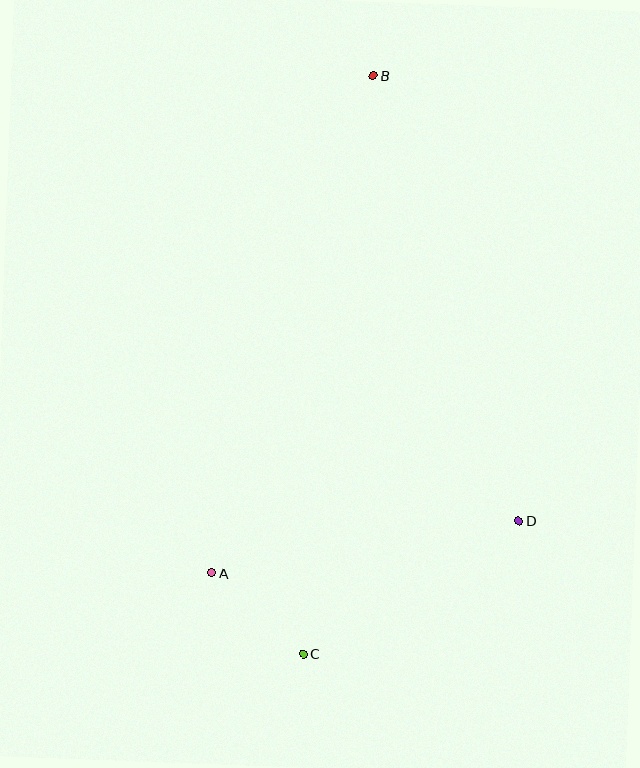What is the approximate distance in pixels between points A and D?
The distance between A and D is approximately 312 pixels.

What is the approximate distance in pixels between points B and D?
The distance between B and D is approximately 468 pixels.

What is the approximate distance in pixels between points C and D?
The distance between C and D is approximately 254 pixels.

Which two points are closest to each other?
Points A and C are closest to each other.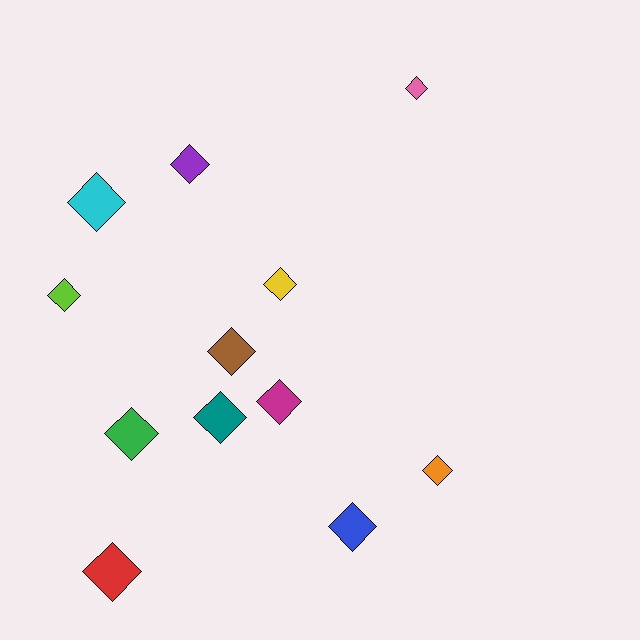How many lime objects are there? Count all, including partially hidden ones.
There is 1 lime object.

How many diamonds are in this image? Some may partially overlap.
There are 12 diamonds.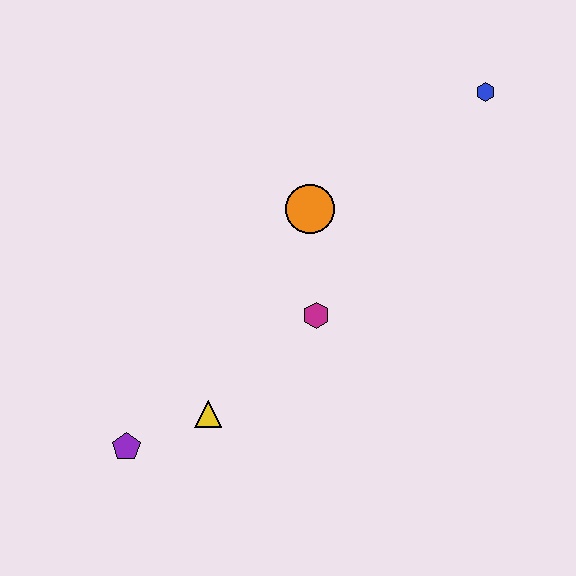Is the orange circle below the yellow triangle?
No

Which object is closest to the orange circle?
The magenta hexagon is closest to the orange circle.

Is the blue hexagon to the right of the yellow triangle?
Yes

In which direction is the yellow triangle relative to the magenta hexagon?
The yellow triangle is to the left of the magenta hexagon.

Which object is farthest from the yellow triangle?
The blue hexagon is farthest from the yellow triangle.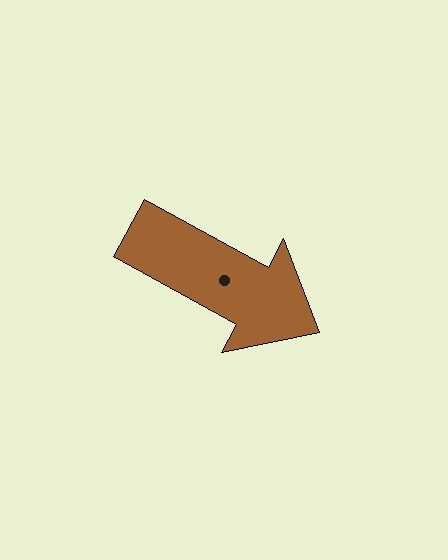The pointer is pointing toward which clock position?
Roughly 4 o'clock.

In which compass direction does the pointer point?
Southeast.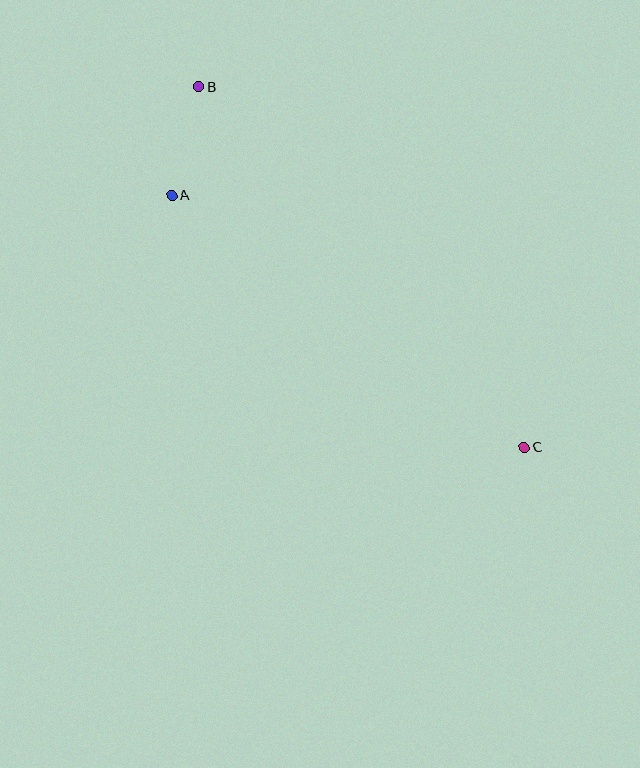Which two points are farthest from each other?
Points B and C are farthest from each other.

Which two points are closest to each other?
Points A and B are closest to each other.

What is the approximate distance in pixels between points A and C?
The distance between A and C is approximately 434 pixels.